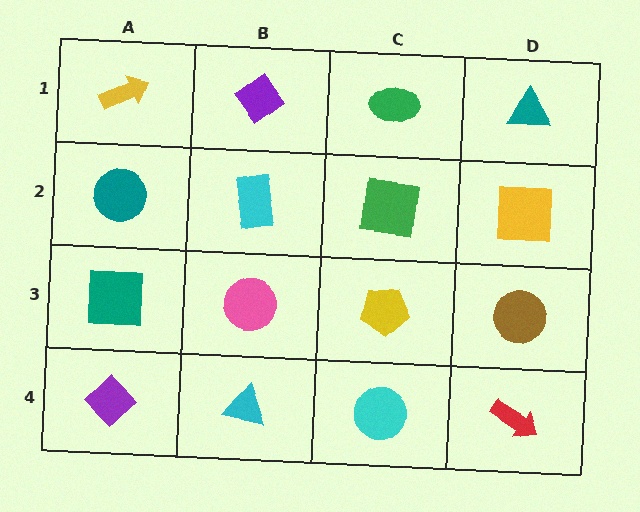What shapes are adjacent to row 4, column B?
A pink circle (row 3, column B), a purple diamond (row 4, column A), a cyan circle (row 4, column C).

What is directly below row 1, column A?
A teal circle.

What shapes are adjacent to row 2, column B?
A purple diamond (row 1, column B), a pink circle (row 3, column B), a teal circle (row 2, column A), a green square (row 2, column C).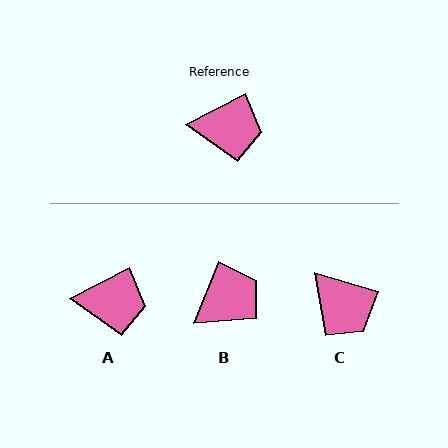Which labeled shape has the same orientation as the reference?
A.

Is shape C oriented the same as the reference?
No, it is off by about 44 degrees.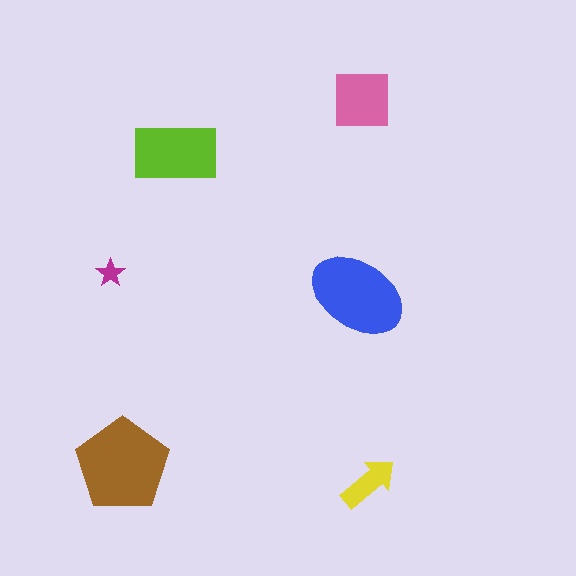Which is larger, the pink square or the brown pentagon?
The brown pentagon.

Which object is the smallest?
The magenta star.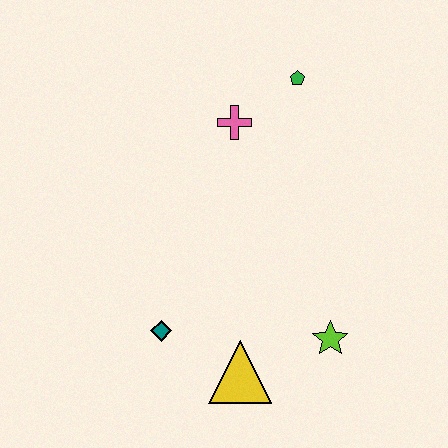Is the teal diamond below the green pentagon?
Yes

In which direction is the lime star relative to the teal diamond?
The lime star is to the right of the teal diamond.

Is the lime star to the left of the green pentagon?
No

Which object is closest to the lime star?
The yellow triangle is closest to the lime star.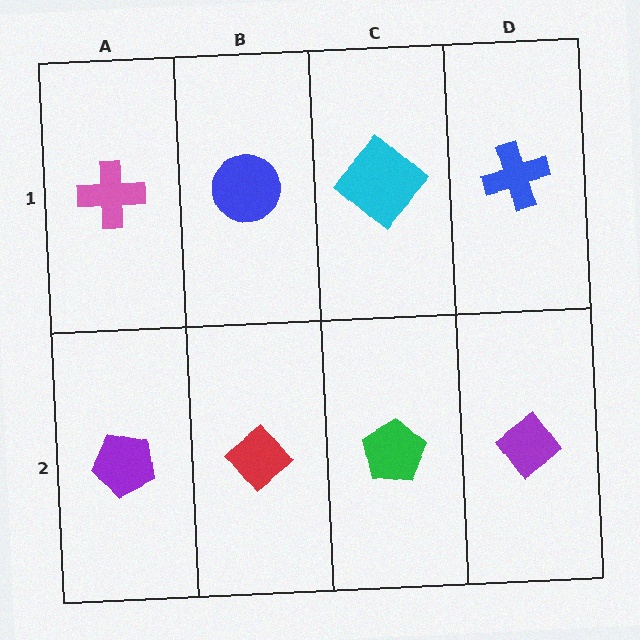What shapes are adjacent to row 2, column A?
A pink cross (row 1, column A), a red diamond (row 2, column B).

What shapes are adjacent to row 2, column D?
A blue cross (row 1, column D), a green pentagon (row 2, column C).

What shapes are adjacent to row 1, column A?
A purple pentagon (row 2, column A), a blue circle (row 1, column B).